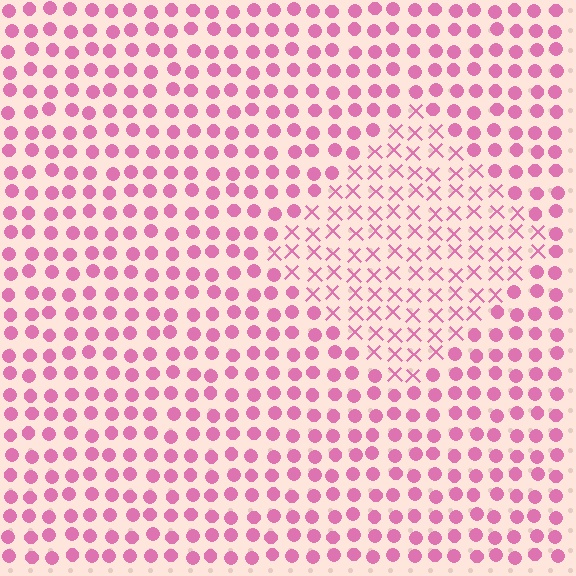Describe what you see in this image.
The image is filled with small pink elements arranged in a uniform grid. A diamond-shaped region contains X marks, while the surrounding area contains circles. The boundary is defined purely by the change in element shape.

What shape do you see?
I see a diamond.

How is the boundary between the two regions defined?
The boundary is defined by a change in element shape: X marks inside vs. circles outside. All elements share the same color and spacing.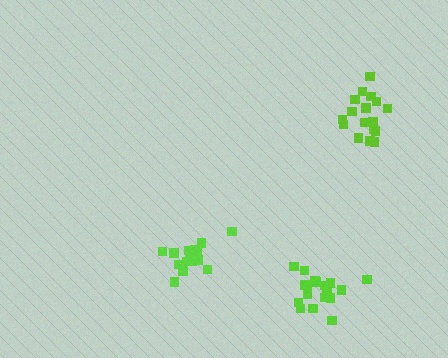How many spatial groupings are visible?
There are 3 spatial groupings.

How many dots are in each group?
Group 1: 19 dots, Group 2: 16 dots, Group 3: 17 dots (52 total).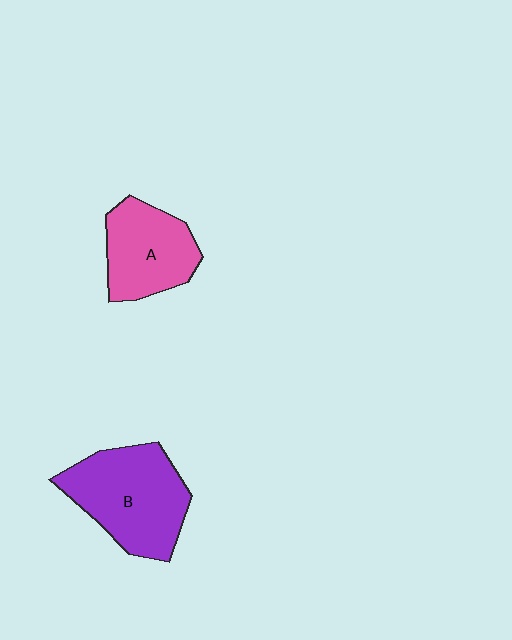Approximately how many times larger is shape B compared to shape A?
Approximately 1.4 times.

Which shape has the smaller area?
Shape A (pink).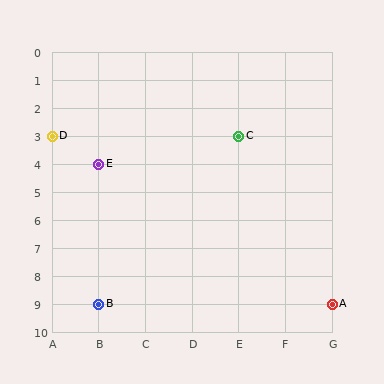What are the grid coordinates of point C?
Point C is at grid coordinates (E, 3).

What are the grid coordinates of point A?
Point A is at grid coordinates (G, 9).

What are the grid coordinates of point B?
Point B is at grid coordinates (B, 9).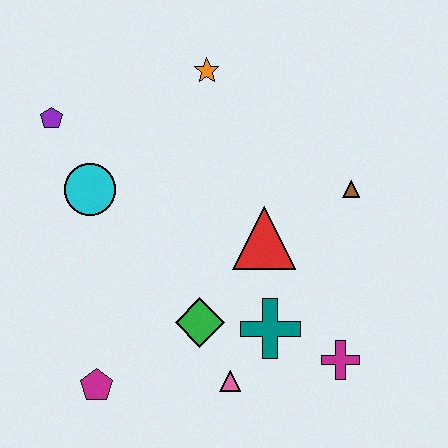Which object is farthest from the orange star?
The magenta pentagon is farthest from the orange star.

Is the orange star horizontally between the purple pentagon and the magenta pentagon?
No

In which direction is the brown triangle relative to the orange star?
The brown triangle is to the right of the orange star.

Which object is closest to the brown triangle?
The red triangle is closest to the brown triangle.